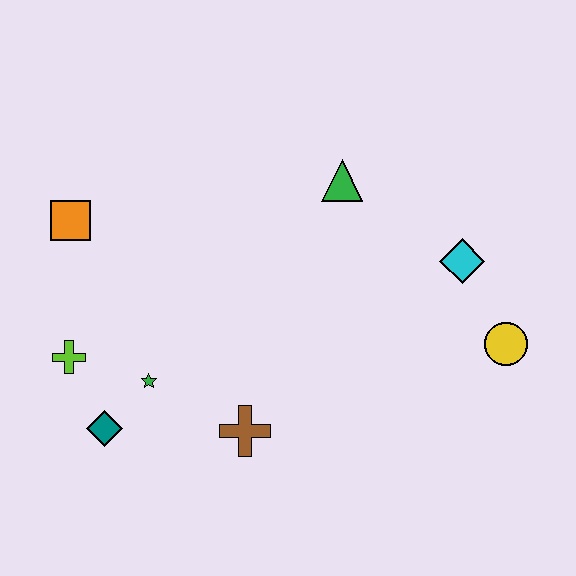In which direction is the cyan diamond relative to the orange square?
The cyan diamond is to the right of the orange square.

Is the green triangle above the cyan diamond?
Yes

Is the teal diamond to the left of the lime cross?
No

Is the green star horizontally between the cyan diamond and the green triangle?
No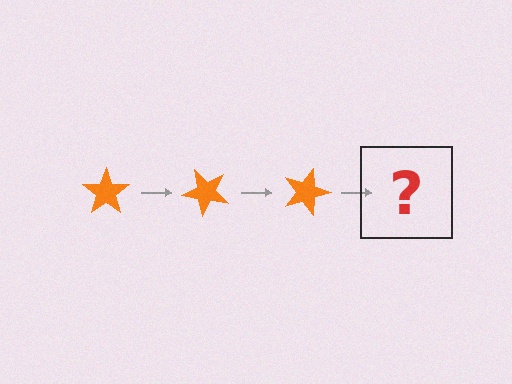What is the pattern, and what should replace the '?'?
The pattern is that the star rotates 45 degrees each step. The '?' should be an orange star rotated 135 degrees.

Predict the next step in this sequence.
The next step is an orange star rotated 135 degrees.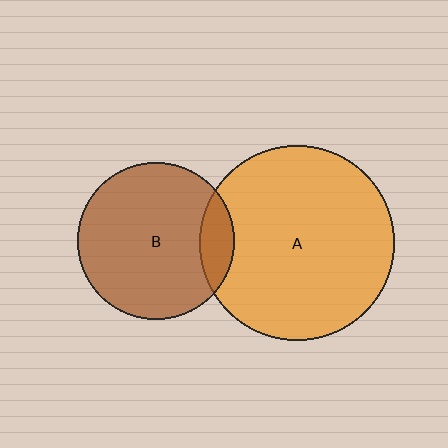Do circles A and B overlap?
Yes.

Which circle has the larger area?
Circle A (orange).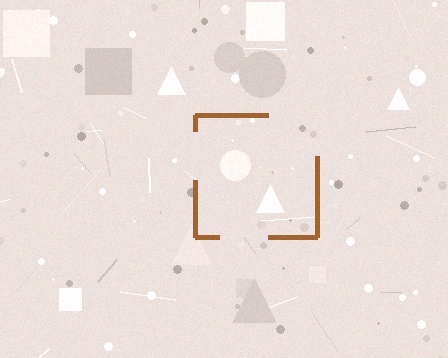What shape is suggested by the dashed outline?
The dashed outline suggests a square.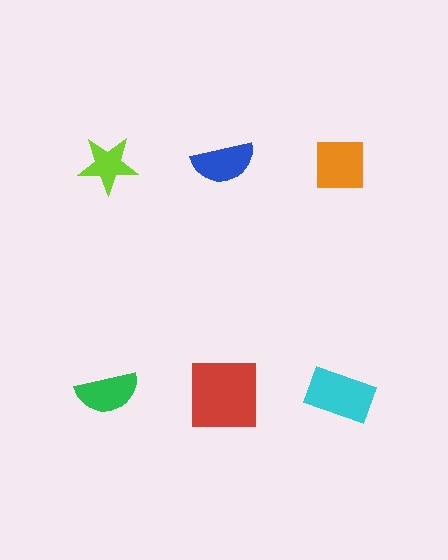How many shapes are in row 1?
3 shapes.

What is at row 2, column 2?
A red square.